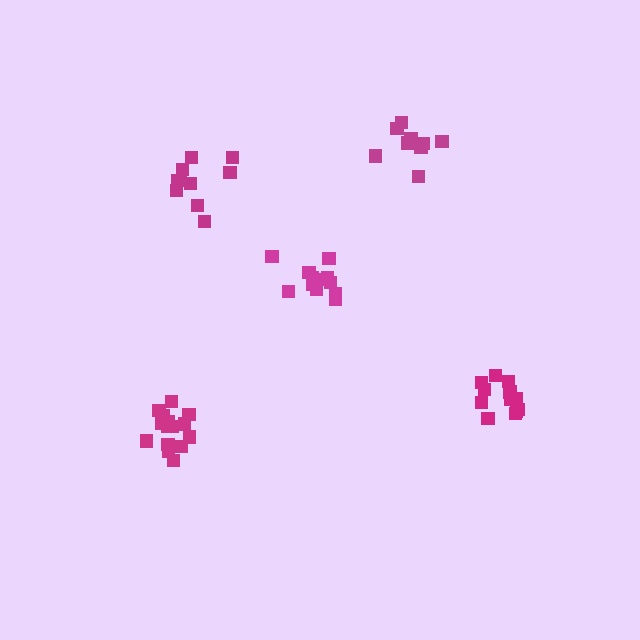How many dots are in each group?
Group 1: 12 dots, Group 2: 10 dots, Group 3: 15 dots, Group 4: 12 dots, Group 5: 9 dots (58 total).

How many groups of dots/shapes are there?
There are 5 groups.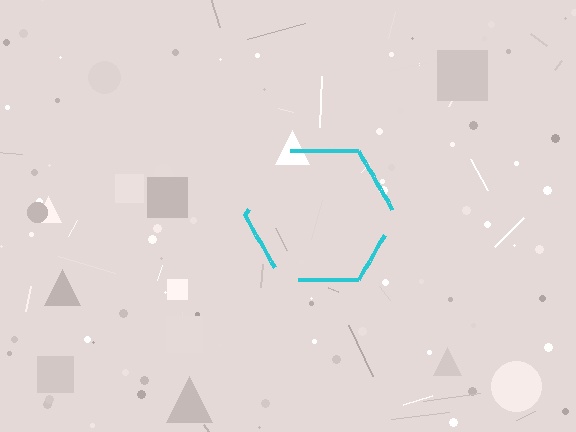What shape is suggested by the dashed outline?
The dashed outline suggests a hexagon.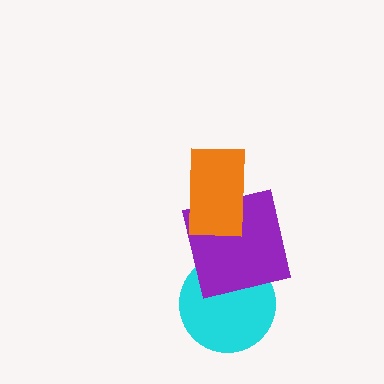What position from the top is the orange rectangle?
The orange rectangle is 1st from the top.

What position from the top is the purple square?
The purple square is 2nd from the top.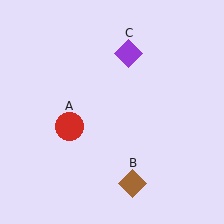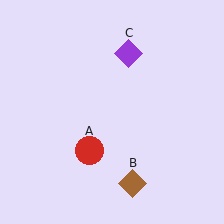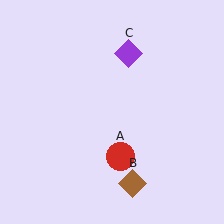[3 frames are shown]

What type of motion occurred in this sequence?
The red circle (object A) rotated counterclockwise around the center of the scene.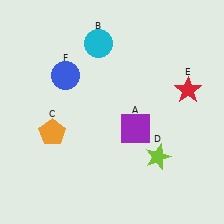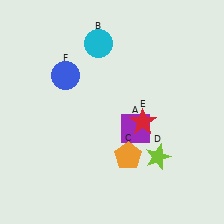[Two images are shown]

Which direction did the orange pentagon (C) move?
The orange pentagon (C) moved right.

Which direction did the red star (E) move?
The red star (E) moved left.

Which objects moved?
The objects that moved are: the orange pentagon (C), the red star (E).